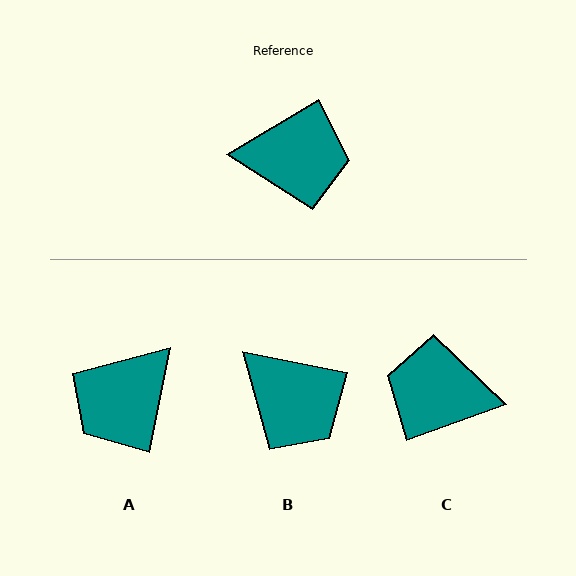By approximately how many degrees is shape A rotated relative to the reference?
Approximately 132 degrees clockwise.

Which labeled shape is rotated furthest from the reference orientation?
C, about 169 degrees away.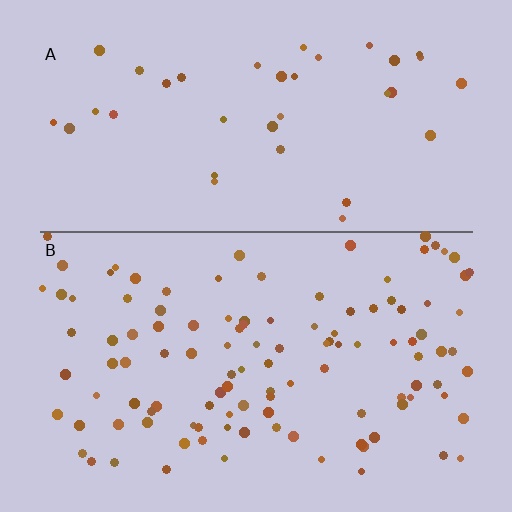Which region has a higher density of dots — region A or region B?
B (the bottom).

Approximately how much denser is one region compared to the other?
Approximately 3.0× — region B over region A.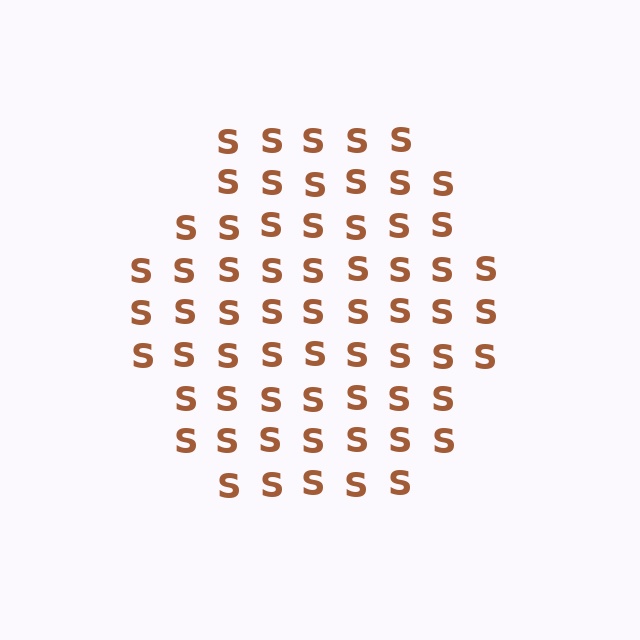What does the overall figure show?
The overall figure shows a hexagon.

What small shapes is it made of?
It is made of small letter S's.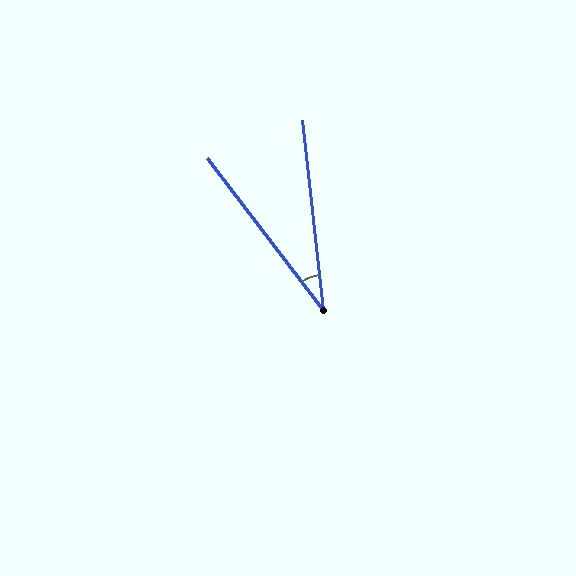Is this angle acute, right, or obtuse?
It is acute.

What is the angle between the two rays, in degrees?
Approximately 31 degrees.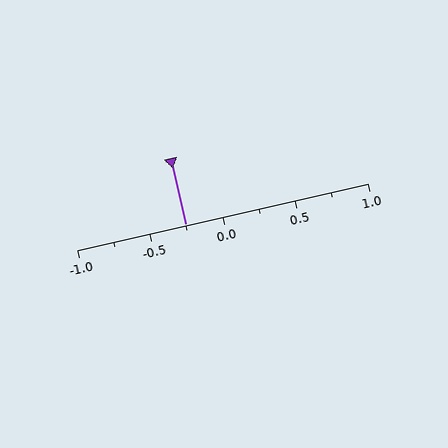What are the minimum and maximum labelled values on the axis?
The axis runs from -1.0 to 1.0.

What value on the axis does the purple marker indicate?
The marker indicates approximately -0.25.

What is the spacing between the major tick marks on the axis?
The major ticks are spaced 0.5 apart.